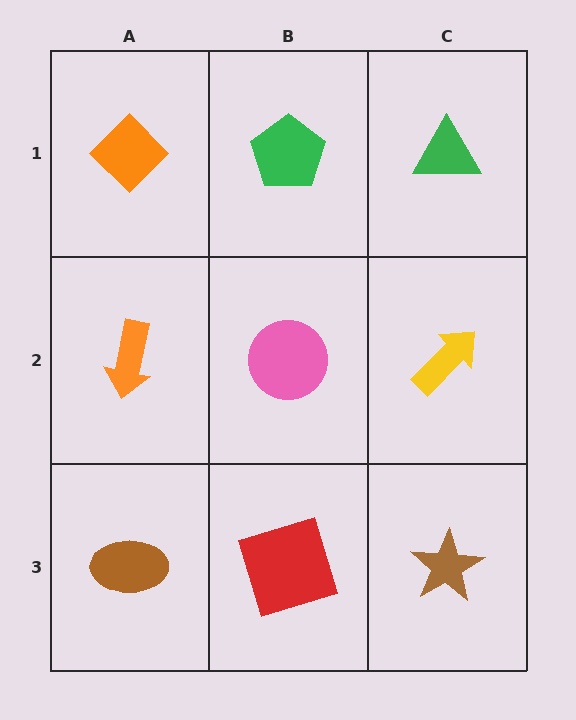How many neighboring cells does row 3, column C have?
2.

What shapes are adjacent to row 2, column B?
A green pentagon (row 1, column B), a red square (row 3, column B), an orange arrow (row 2, column A), a yellow arrow (row 2, column C).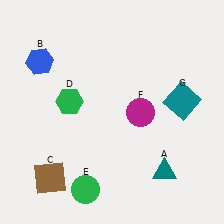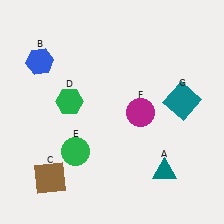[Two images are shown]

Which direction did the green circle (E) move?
The green circle (E) moved up.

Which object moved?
The green circle (E) moved up.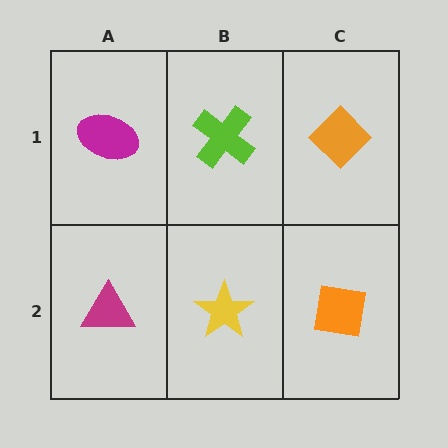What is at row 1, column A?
A magenta ellipse.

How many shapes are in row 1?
3 shapes.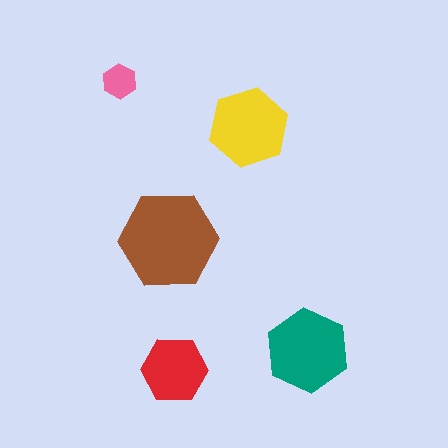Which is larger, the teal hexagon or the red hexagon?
The teal one.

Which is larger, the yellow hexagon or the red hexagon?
The yellow one.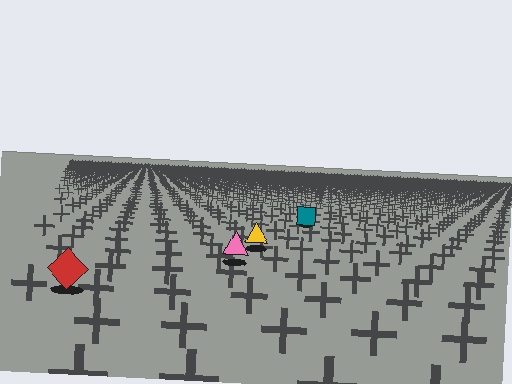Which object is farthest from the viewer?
The teal square is farthest from the viewer. It appears smaller and the ground texture around it is denser.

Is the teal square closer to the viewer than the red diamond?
No. The red diamond is closer — you can tell from the texture gradient: the ground texture is coarser near it.